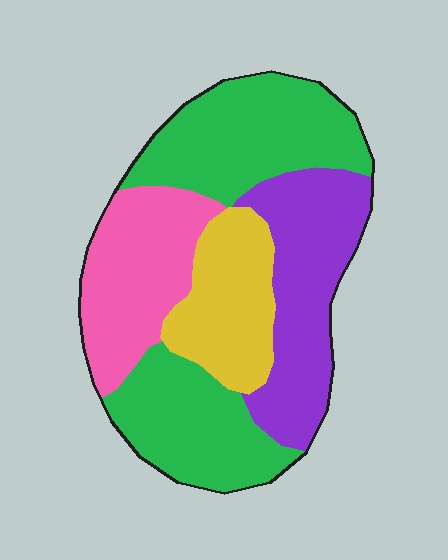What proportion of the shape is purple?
Purple covers about 25% of the shape.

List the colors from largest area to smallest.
From largest to smallest: green, purple, pink, yellow.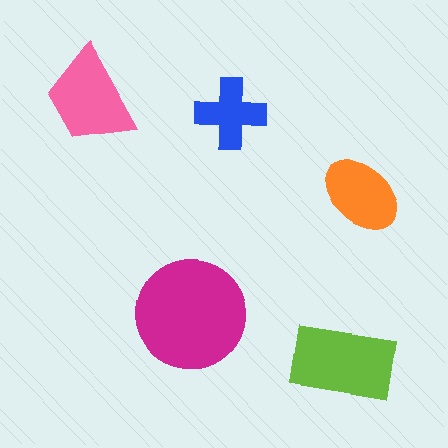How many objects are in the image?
There are 5 objects in the image.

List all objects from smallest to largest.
The blue cross, the orange ellipse, the pink trapezoid, the lime rectangle, the magenta circle.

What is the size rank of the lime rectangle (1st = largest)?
2nd.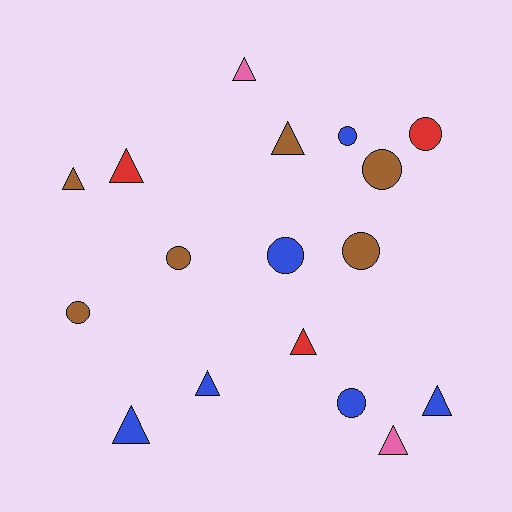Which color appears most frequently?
Brown, with 6 objects.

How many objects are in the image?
There are 17 objects.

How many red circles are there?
There is 1 red circle.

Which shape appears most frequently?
Triangle, with 9 objects.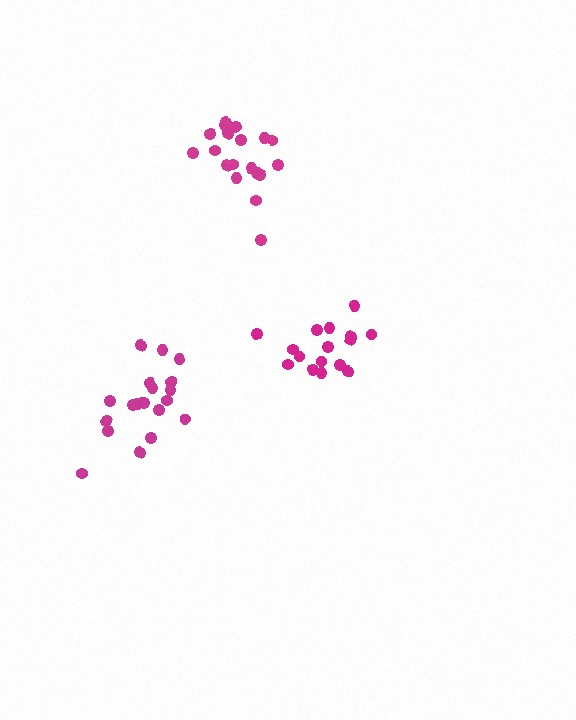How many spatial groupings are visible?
There are 3 spatial groupings.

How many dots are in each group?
Group 1: 19 dots, Group 2: 16 dots, Group 3: 19 dots (54 total).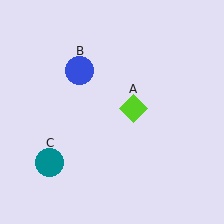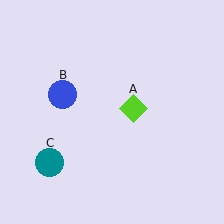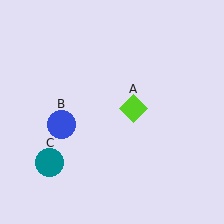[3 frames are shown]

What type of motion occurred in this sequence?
The blue circle (object B) rotated counterclockwise around the center of the scene.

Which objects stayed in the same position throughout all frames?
Lime diamond (object A) and teal circle (object C) remained stationary.